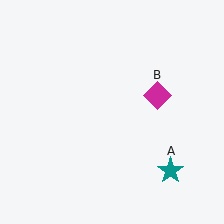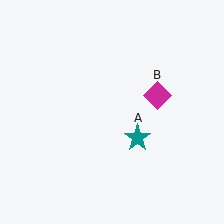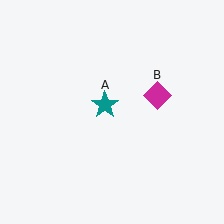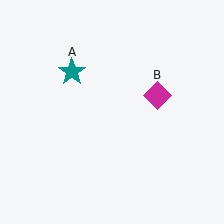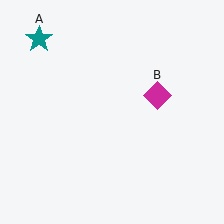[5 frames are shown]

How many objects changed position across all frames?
1 object changed position: teal star (object A).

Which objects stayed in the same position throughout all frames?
Magenta diamond (object B) remained stationary.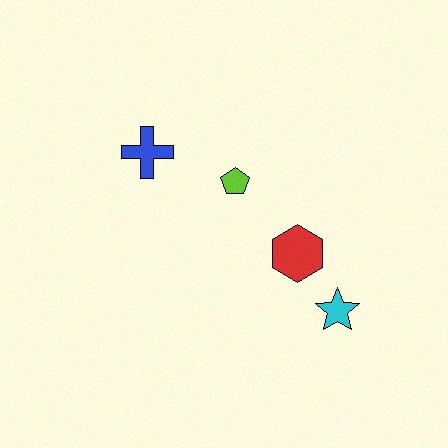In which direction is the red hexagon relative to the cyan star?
The red hexagon is above the cyan star.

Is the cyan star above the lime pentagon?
No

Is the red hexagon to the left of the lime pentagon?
No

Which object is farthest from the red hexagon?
The blue cross is farthest from the red hexagon.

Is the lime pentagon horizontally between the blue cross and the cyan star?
Yes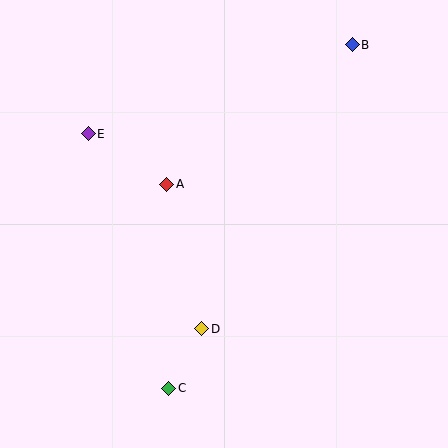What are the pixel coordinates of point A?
Point A is at (167, 184).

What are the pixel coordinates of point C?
Point C is at (169, 388).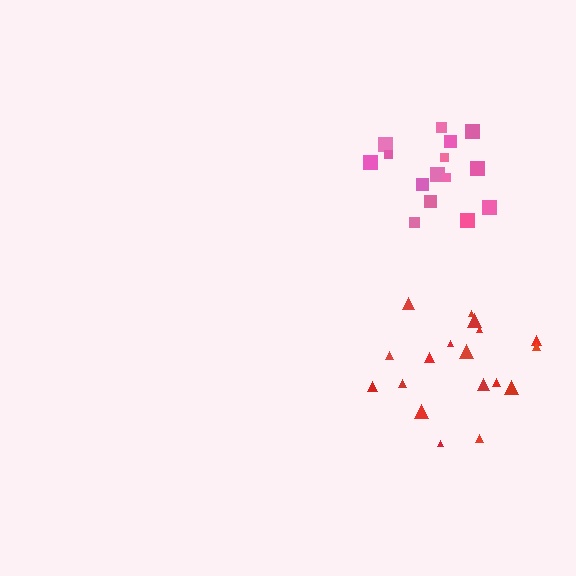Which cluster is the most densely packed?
Pink.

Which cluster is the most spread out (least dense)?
Red.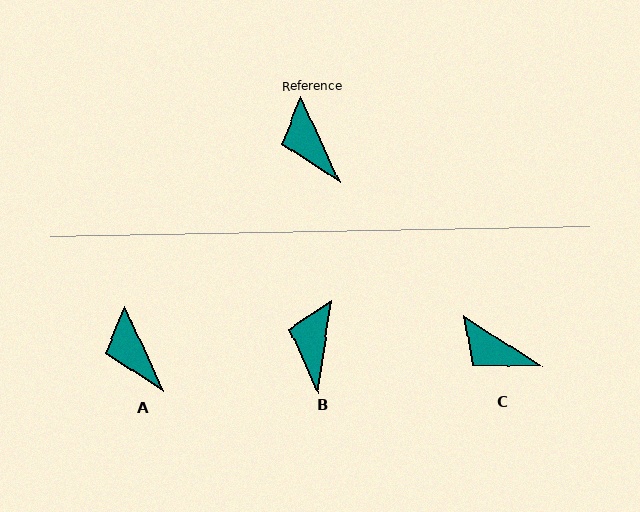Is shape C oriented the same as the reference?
No, it is off by about 32 degrees.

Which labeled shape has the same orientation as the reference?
A.